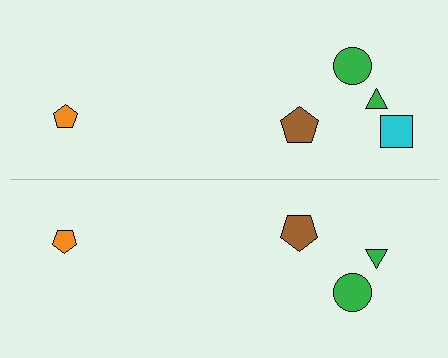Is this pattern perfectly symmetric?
No, the pattern is not perfectly symmetric. A cyan square is missing from the bottom side.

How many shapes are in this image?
There are 9 shapes in this image.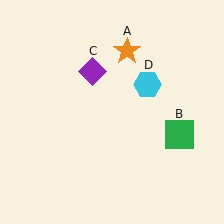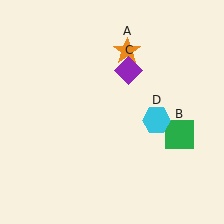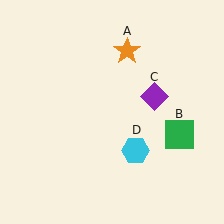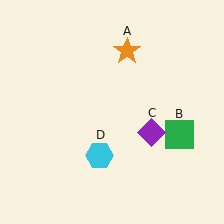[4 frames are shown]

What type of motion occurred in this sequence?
The purple diamond (object C), cyan hexagon (object D) rotated clockwise around the center of the scene.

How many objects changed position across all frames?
2 objects changed position: purple diamond (object C), cyan hexagon (object D).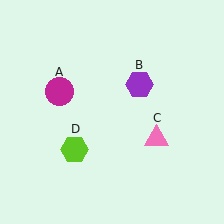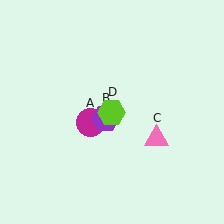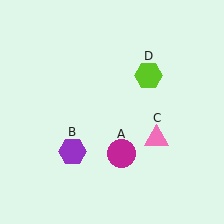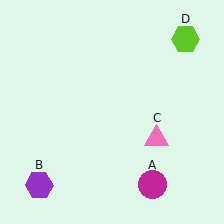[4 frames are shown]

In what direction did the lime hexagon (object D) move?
The lime hexagon (object D) moved up and to the right.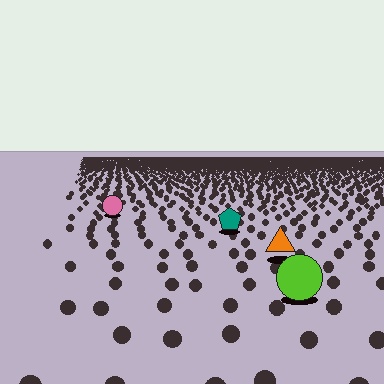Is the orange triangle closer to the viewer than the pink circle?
Yes. The orange triangle is closer — you can tell from the texture gradient: the ground texture is coarser near it.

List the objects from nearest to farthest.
From nearest to farthest: the lime circle, the orange triangle, the teal pentagon, the pink circle.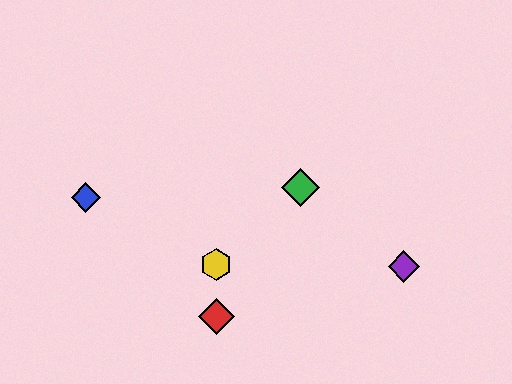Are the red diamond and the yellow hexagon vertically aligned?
Yes, both are at x≈216.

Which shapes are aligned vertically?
The red diamond, the yellow hexagon are aligned vertically.